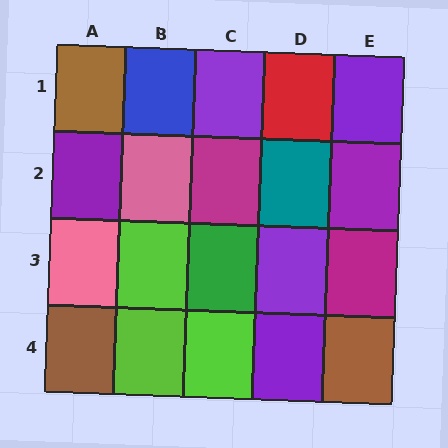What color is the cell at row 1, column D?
Red.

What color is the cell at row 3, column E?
Magenta.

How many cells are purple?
6 cells are purple.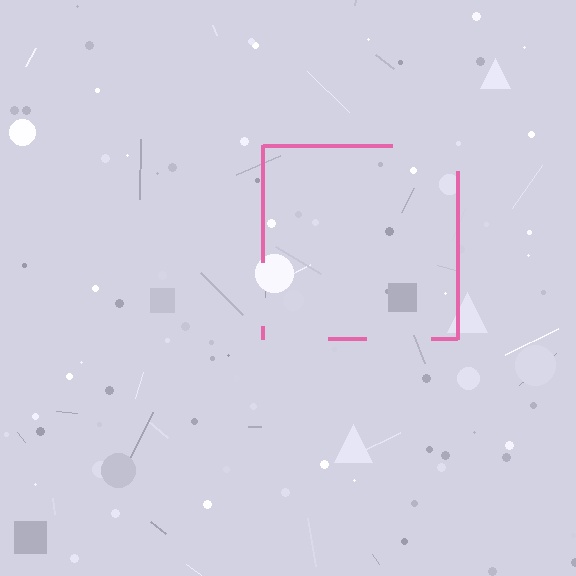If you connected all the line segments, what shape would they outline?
They would outline a square.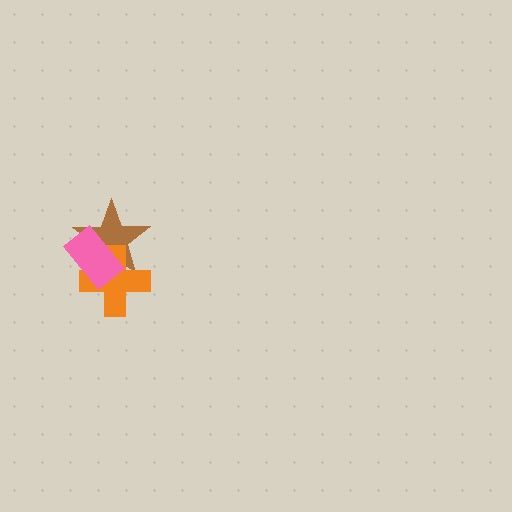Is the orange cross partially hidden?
Yes, it is partially covered by another shape.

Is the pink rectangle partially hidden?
No, no other shape covers it.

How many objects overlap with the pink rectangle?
2 objects overlap with the pink rectangle.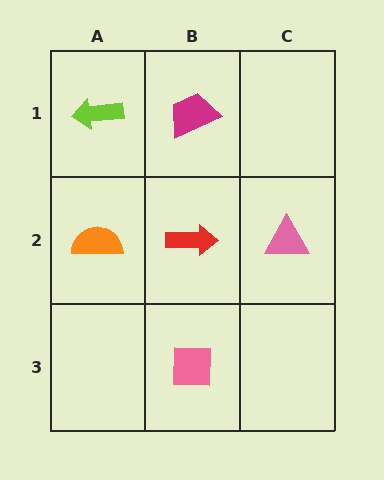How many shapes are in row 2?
3 shapes.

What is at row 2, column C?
A pink triangle.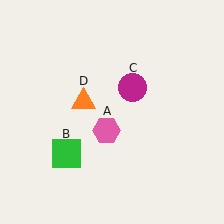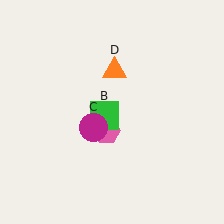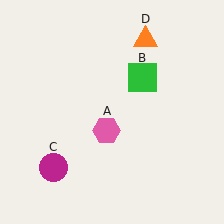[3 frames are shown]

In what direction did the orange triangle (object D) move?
The orange triangle (object D) moved up and to the right.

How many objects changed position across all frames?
3 objects changed position: green square (object B), magenta circle (object C), orange triangle (object D).